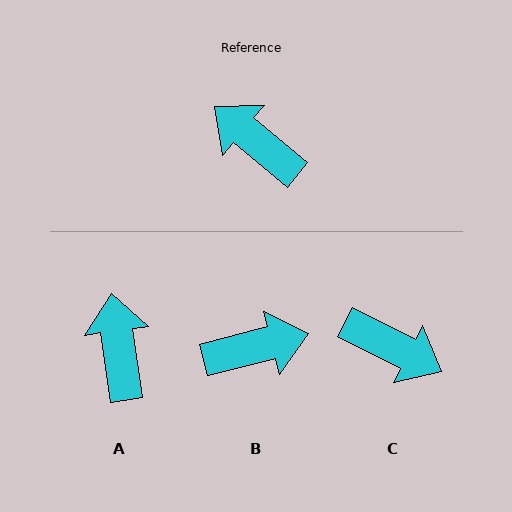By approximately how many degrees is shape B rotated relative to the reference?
Approximately 126 degrees clockwise.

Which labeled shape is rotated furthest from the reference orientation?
C, about 168 degrees away.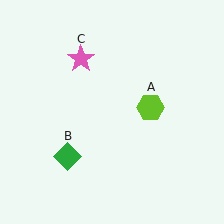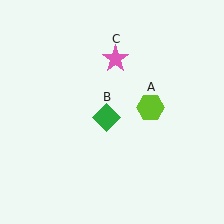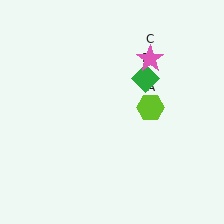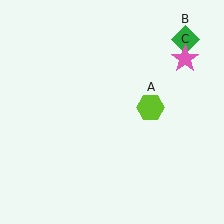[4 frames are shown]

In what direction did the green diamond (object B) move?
The green diamond (object B) moved up and to the right.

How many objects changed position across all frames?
2 objects changed position: green diamond (object B), pink star (object C).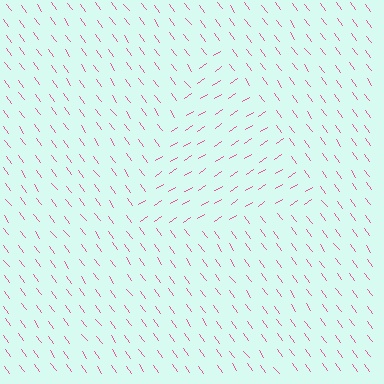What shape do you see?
I see a triangle.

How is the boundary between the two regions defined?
The boundary is defined purely by a change in line orientation (approximately 88 degrees difference). All lines are the same color and thickness.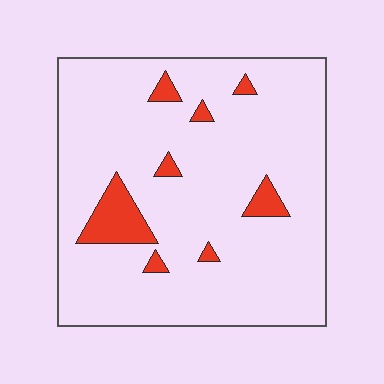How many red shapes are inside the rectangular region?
8.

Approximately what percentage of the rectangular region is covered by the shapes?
Approximately 10%.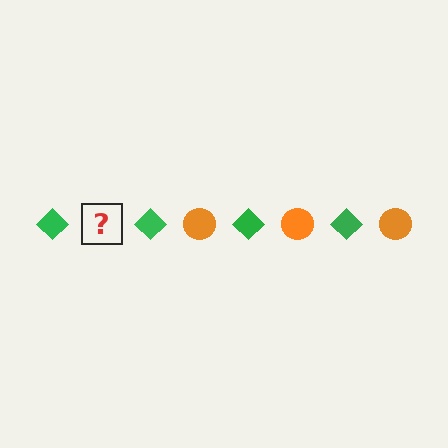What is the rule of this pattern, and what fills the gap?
The rule is that the pattern alternates between green diamond and orange circle. The gap should be filled with an orange circle.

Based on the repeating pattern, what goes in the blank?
The blank should be an orange circle.